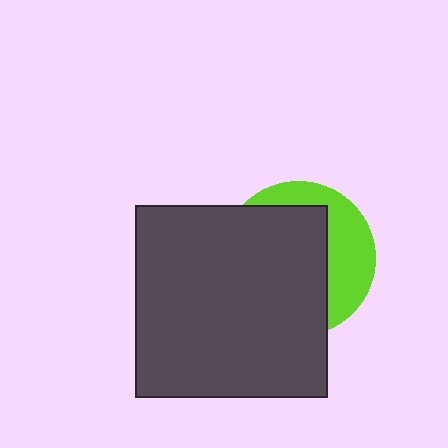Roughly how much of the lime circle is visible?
A small part of it is visible (roughly 35%).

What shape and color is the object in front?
The object in front is a dark gray square.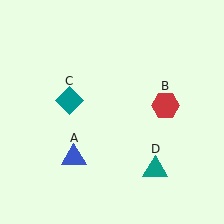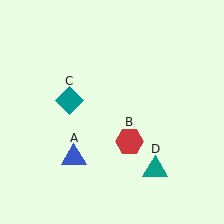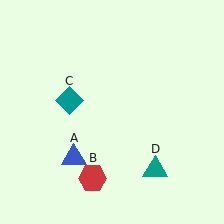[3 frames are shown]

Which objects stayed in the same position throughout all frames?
Blue triangle (object A) and teal diamond (object C) and teal triangle (object D) remained stationary.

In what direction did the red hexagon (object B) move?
The red hexagon (object B) moved down and to the left.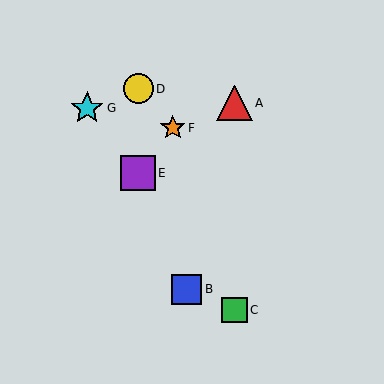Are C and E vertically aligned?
No, C is at x≈235 and E is at x≈138.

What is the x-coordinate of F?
Object F is at x≈173.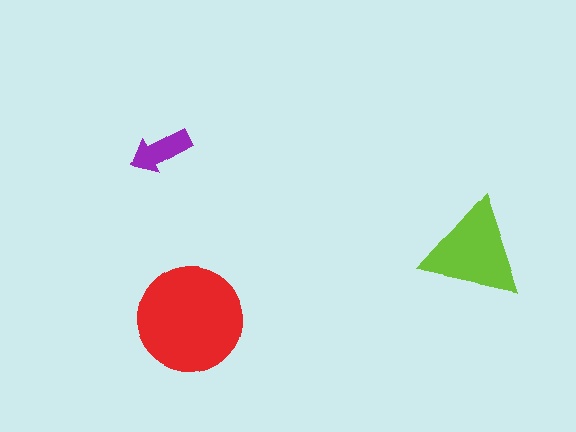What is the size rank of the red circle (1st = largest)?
1st.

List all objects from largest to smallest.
The red circle, the lime triangle, the purple arrow.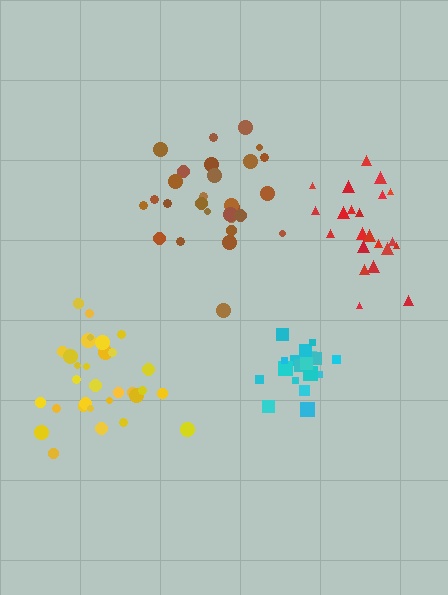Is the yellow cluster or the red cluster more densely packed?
Yellow.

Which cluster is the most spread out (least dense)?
Red.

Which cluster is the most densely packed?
Cyan.